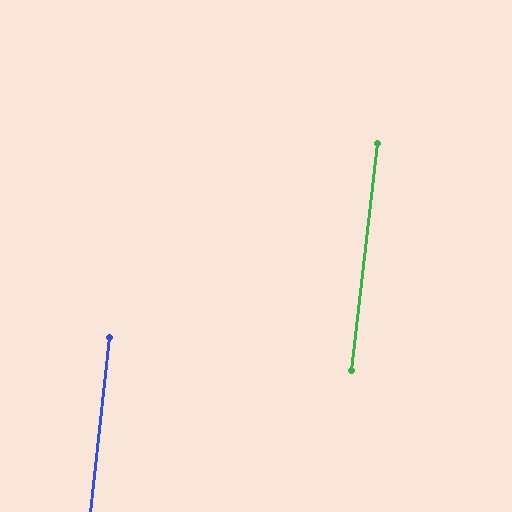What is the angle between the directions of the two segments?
Approximately 0 degrees.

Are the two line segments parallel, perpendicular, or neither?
Parallel — their directions differ by only 0.4°.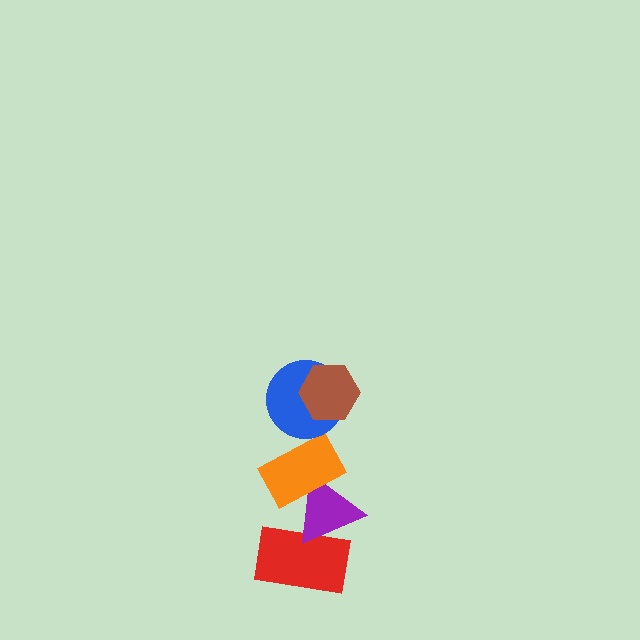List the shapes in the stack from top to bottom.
From top to bottom: the brown hexagon, the blue circle, the orange rectangle, the purple triangle, the red rectangle.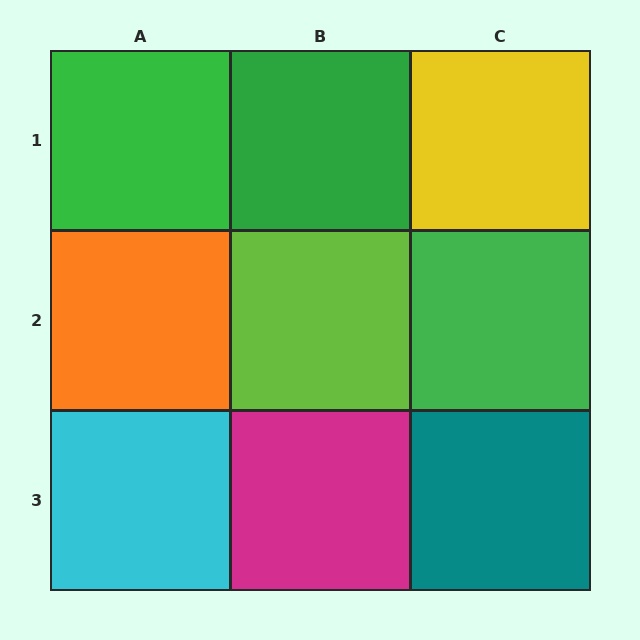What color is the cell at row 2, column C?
Green.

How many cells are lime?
1 cell is lime.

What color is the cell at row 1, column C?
Yellow.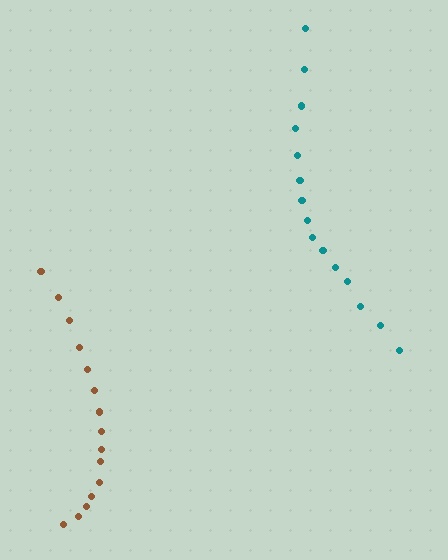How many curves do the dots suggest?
There are 2 distinct paths.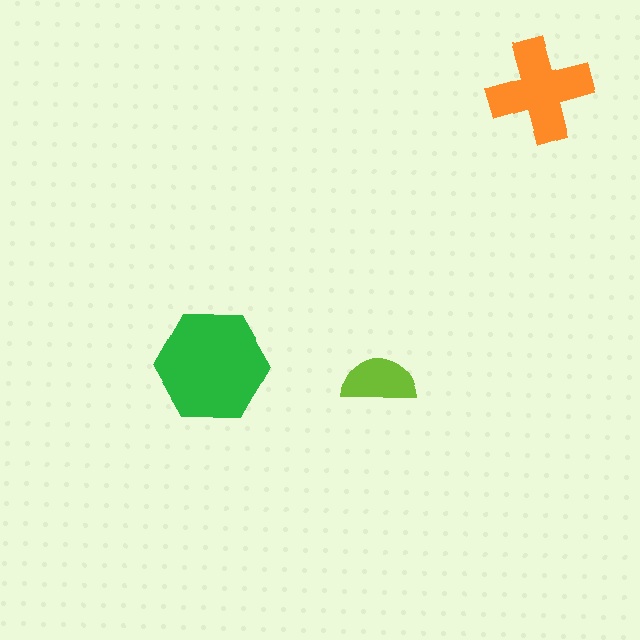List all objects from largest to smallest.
The green hexagon, the orange cross, the lime semicircle.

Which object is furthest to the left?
The green hexagon is leftmost.